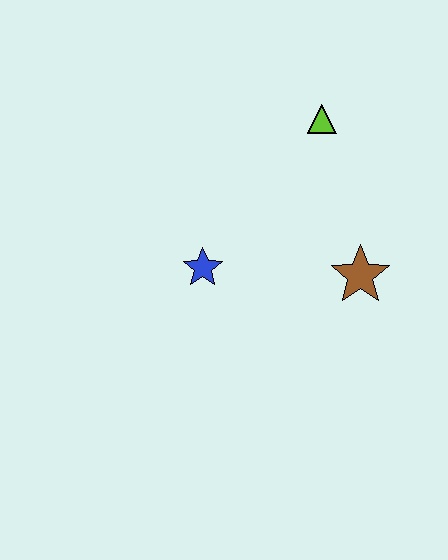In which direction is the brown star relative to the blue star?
The brown star is to the right of the blue star.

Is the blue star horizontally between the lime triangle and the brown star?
No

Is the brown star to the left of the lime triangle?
No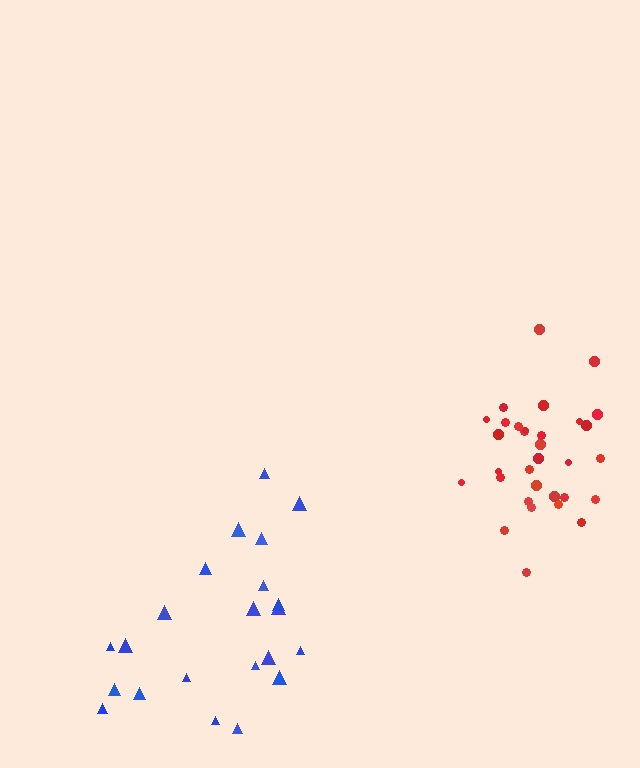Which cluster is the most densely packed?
Red.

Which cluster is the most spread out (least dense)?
Blue.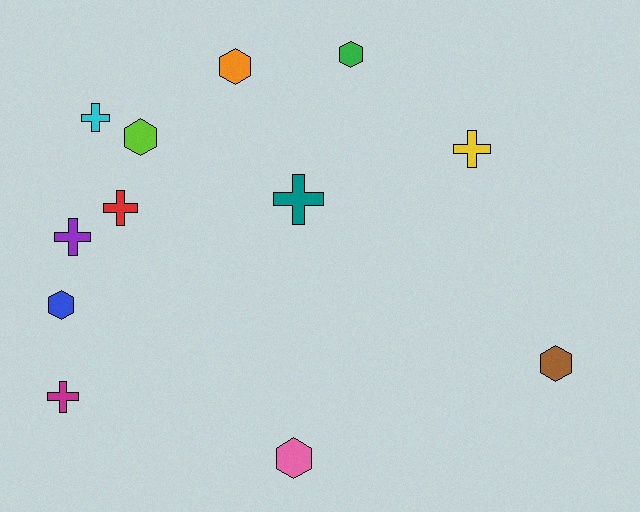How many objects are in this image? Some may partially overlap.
There are 12 objects.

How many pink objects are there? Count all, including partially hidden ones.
There is 1 pink object.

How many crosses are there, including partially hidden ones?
There are 6 crosses.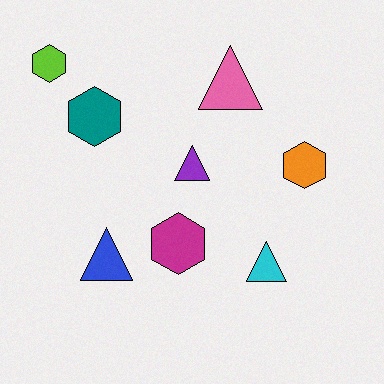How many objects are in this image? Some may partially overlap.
There are 8 objects.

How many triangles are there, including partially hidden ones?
There are 4 triangles.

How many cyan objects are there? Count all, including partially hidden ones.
There is 1 cyan object.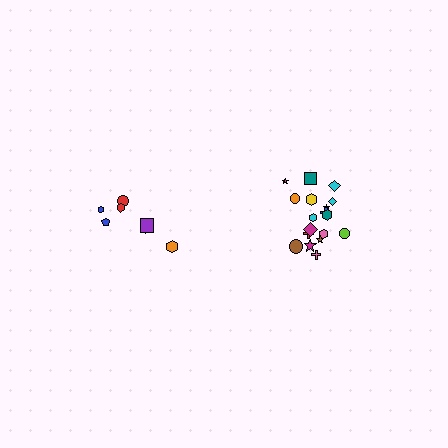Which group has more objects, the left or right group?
The right group.